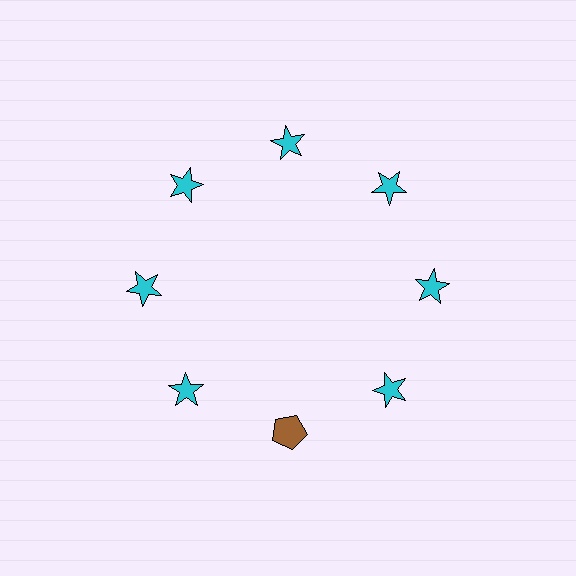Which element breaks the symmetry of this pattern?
The brown pentagon at roughly the 6 o'clock position breaks the symmetry. All other shapes are cyan stars.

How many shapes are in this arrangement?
There are 8 shapes arranged in a ring pattern.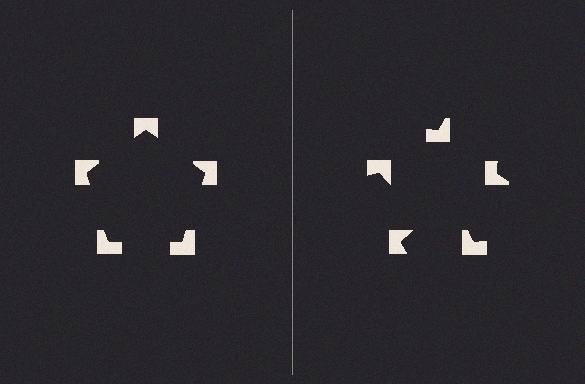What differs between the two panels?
The notched squares are positioned identically on both sides; only the wedge orientations differ. On the left they align to a pentagon; on the right they are misaligned.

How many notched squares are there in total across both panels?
10 — 5 on each side.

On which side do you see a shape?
An illusory pentagon appears on the left side. On the right side the wedge cuts are rotated, so no coherent shape forms.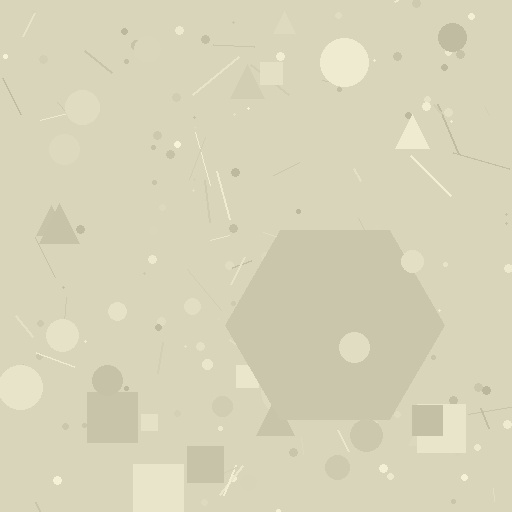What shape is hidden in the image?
A hexagon is hidden in the image.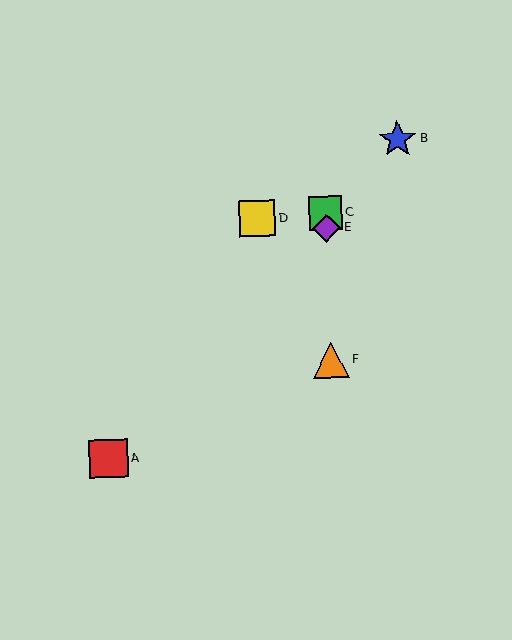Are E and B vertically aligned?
No, E is at x≈326 and B is at x≈398.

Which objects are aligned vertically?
Objects C, E, F are aligned vertically.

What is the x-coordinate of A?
Object A is at x≈109.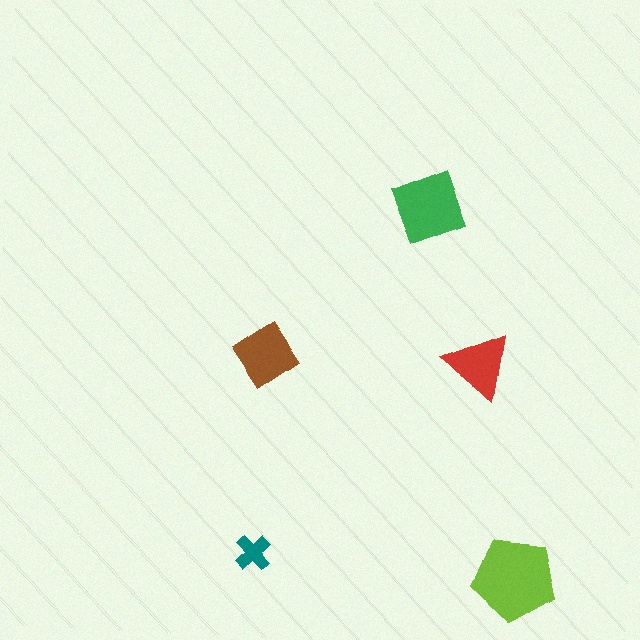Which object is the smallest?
The teal cross.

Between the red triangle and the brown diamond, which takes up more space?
The brown diamond.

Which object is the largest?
The lime pentagon.